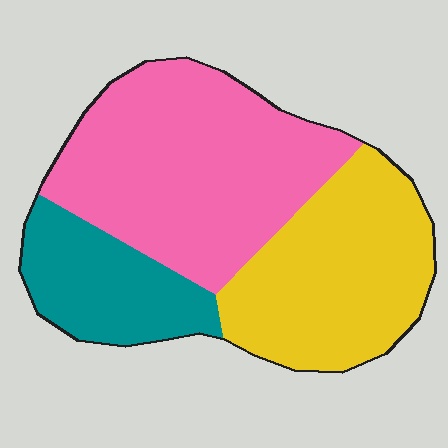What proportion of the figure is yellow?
Yellow takes up between a quarter and a half of the figure.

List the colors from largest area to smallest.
From largest to smallest: pink, yellow, teal.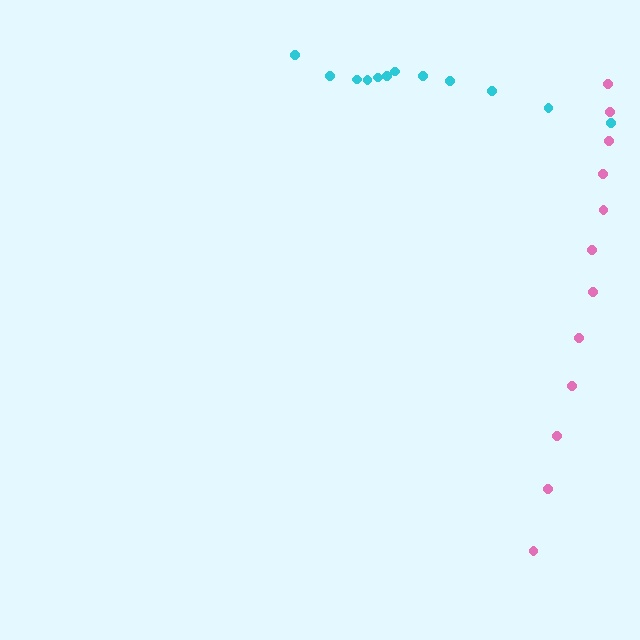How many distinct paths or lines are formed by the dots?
There are 2 distinct paths.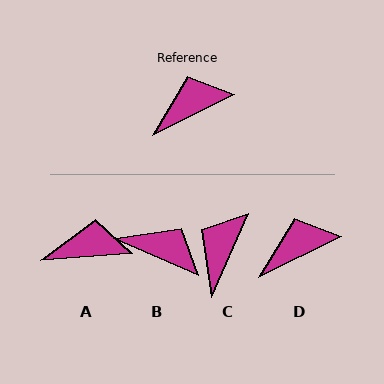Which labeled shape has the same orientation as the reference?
D.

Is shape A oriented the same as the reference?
No, it is off by about 22 degrees.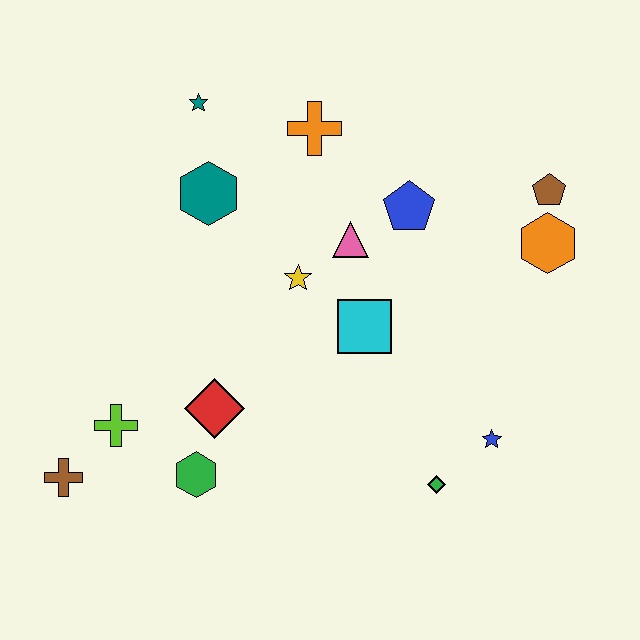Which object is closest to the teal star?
The teal hexagon is closest to the teal star.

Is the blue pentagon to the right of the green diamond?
No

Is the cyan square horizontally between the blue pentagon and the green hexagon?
Yes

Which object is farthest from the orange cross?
The brown cross is farthest from the orange cross.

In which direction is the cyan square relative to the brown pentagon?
The cyan square is to the left of the brown pentagon.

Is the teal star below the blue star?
No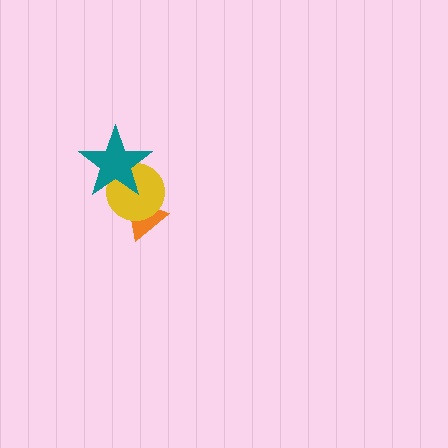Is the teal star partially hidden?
No, no other shape covers it.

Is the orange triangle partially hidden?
Yes, it is partially covered by another shape.